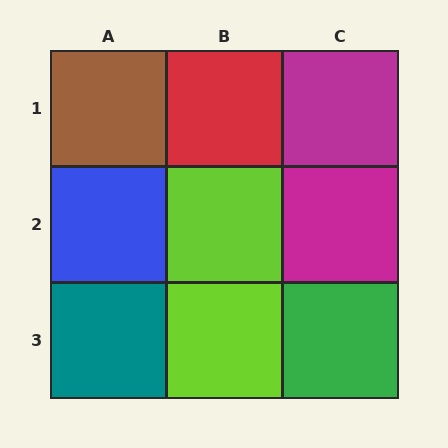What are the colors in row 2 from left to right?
Blue, lime, magenta.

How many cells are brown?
1 cell is brown.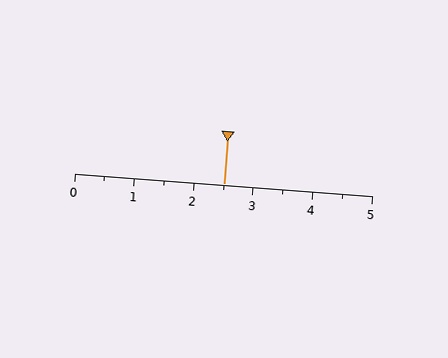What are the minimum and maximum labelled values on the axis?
The axis runs from 0 to 5.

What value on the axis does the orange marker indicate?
The marker indicates approximately 2.5.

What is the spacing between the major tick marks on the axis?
The major ticks are spaced 1 apart.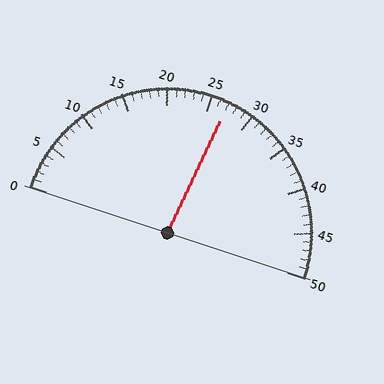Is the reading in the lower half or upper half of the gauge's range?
The reading is in the upper half of the range (0 to 50).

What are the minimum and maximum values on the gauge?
The gauge ranges from 0 to 50.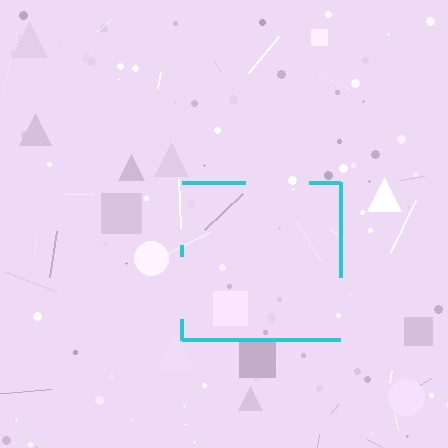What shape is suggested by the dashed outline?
The dashed outline suggests a square.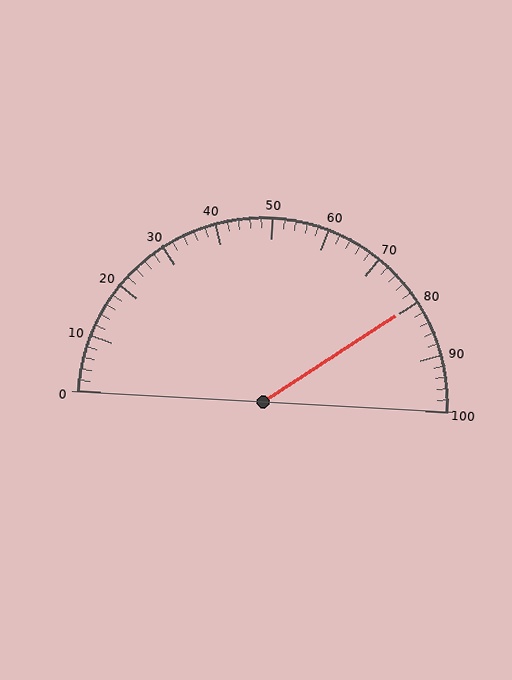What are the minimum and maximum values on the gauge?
The gauge ranges from 0 to 100.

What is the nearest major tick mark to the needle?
The nearest major tick mark is 80.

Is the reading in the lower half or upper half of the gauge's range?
The reading is in the upper half of the range (0 to 100).